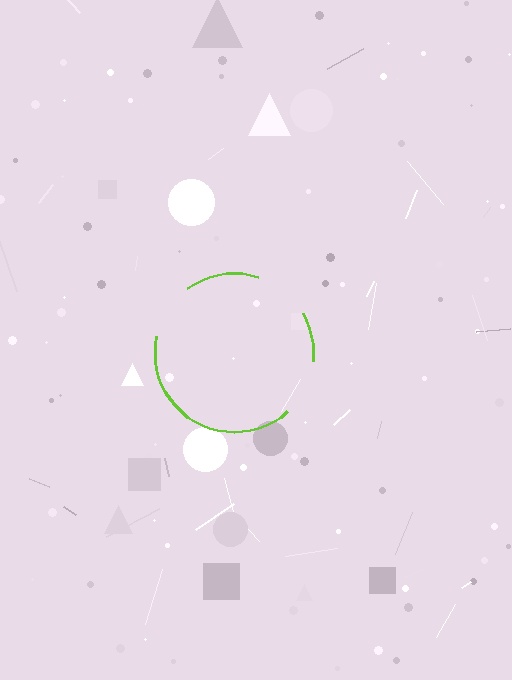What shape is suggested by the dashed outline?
The dashed outline suggests a circle.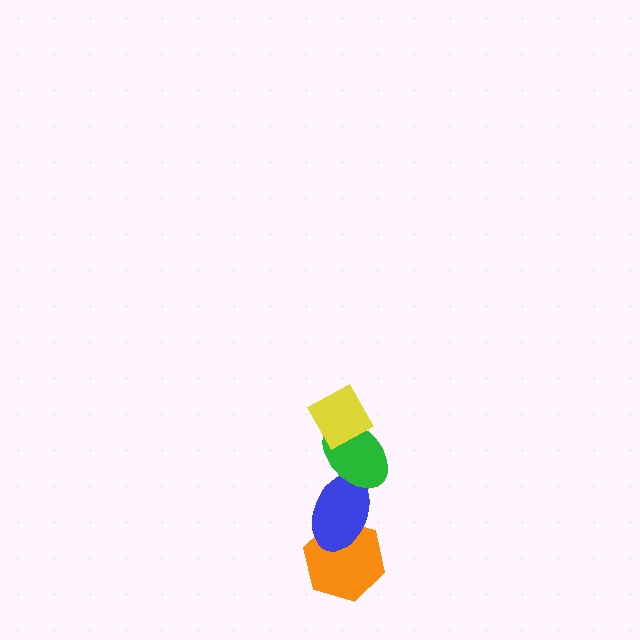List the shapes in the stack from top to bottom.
From top to bottom: the yellow diamond, the green ellipse, the blue ellipse, the orange hexagon.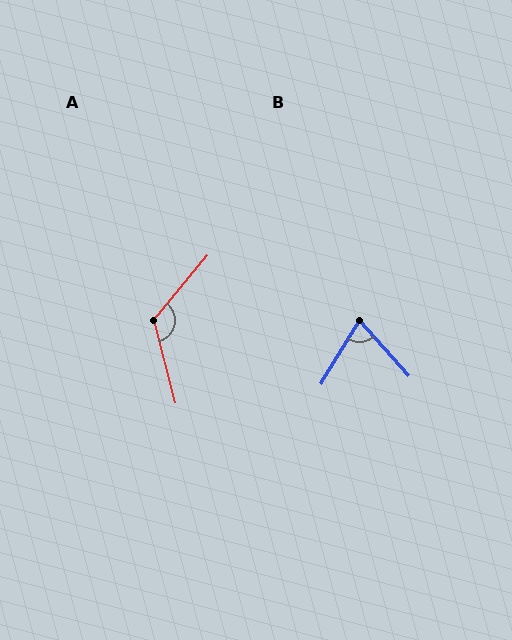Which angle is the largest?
A, at approximately 126 degrees.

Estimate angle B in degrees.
Approximately 73 degrees.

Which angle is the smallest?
B, at approximately 73 degrees.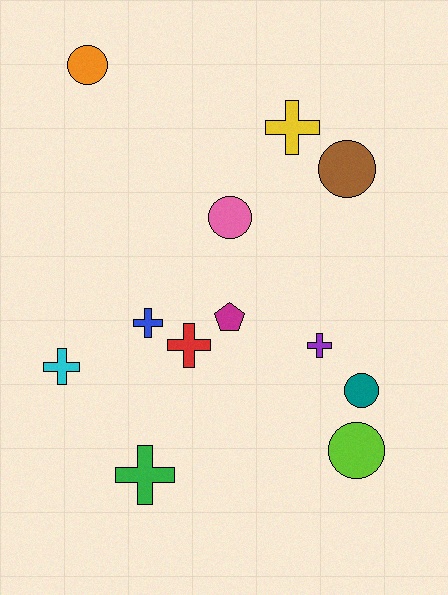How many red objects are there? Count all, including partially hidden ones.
There is 1 red object.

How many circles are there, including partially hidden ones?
There are 5 circles.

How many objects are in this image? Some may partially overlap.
There are 12 objects.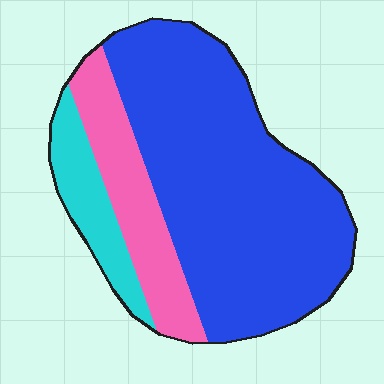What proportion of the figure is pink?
Pink covers roughly 20% of the figure.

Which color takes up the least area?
Cyan, at roughly 10%.